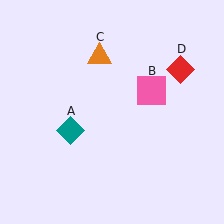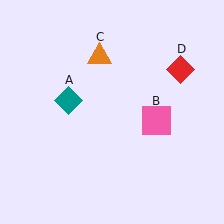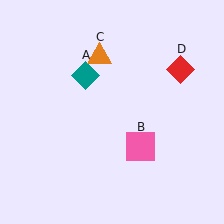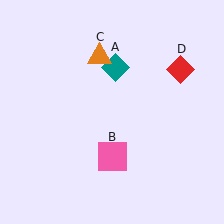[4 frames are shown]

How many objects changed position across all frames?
2 objects changed position: teal diamond (object A), pink square (object B).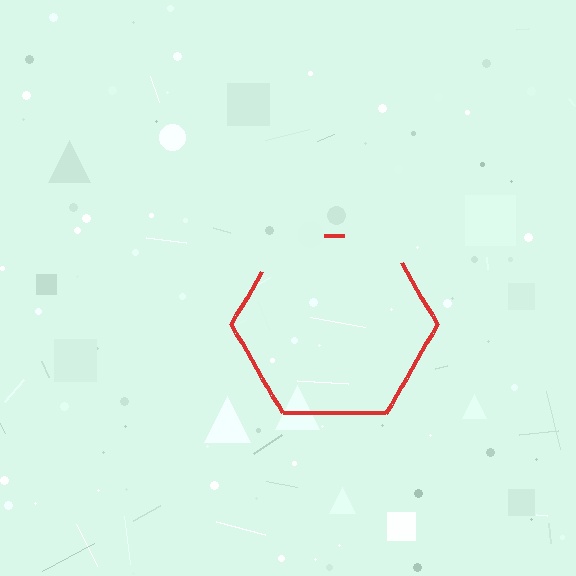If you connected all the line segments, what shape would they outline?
They would outline a hexagon.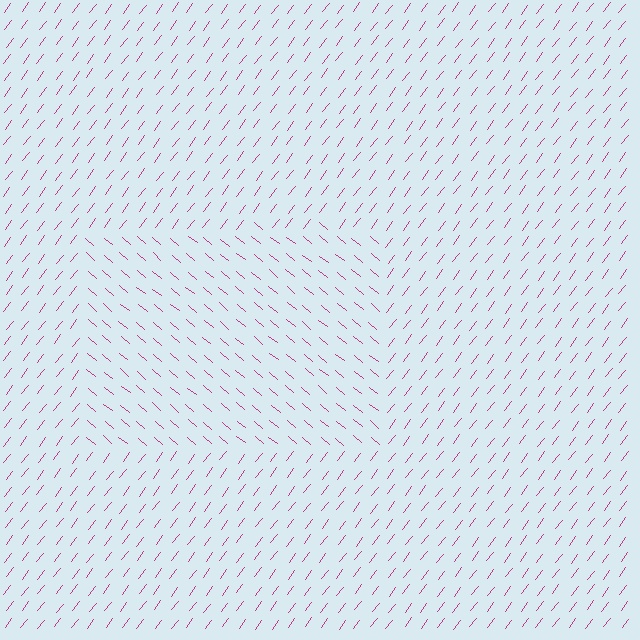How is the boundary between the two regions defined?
The boundary is defined purely by a change in line orientation (approximately 87 degrees difference). All lines are the same color and thickness.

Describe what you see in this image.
The image is filled with small magenta line segments. A rectangle region in the image has lines oriented differently from the surrounding lines, creating a visible texture boundary.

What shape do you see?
I see a rectangle.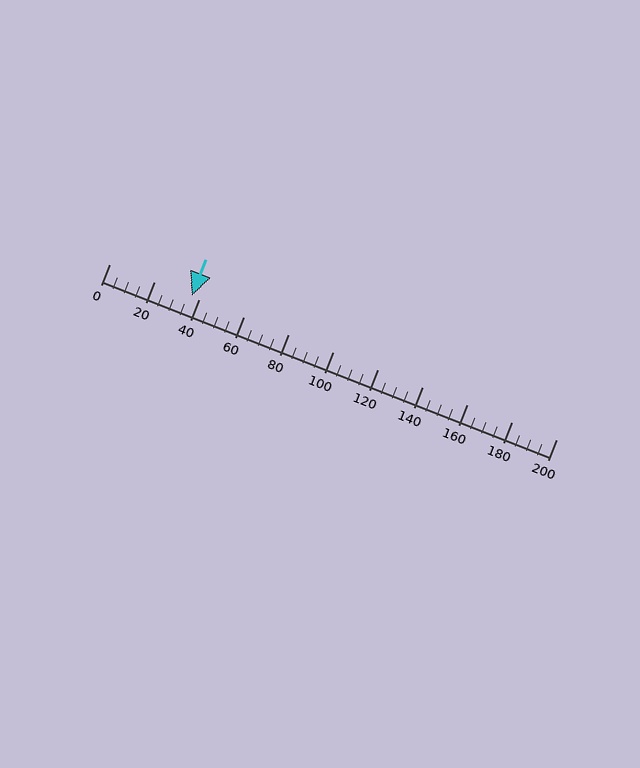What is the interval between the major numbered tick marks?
The major tick marks are spaced 20 units apart.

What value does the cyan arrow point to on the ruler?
The cyan arrow points to approximately 37.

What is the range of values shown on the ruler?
The ruler shows values from 0 to 200.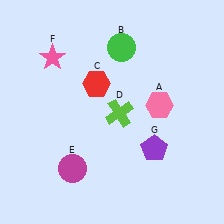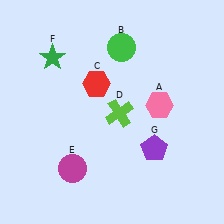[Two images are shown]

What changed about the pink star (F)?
In Image 1, F is pink. In Image 2, it changed to green.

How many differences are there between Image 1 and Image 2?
There is 1 difference between the two images.